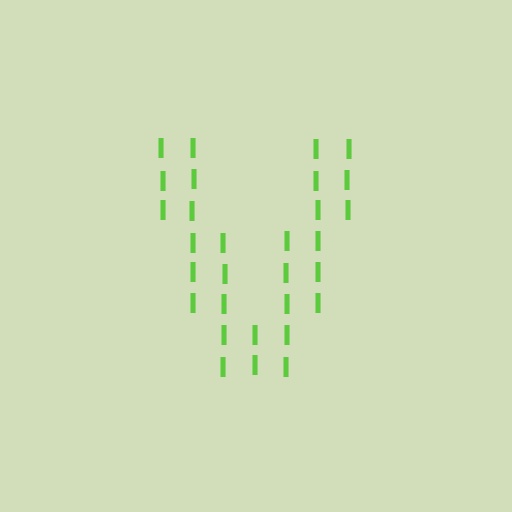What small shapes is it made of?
It is made of small letter I's.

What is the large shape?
The large shape is the letter V.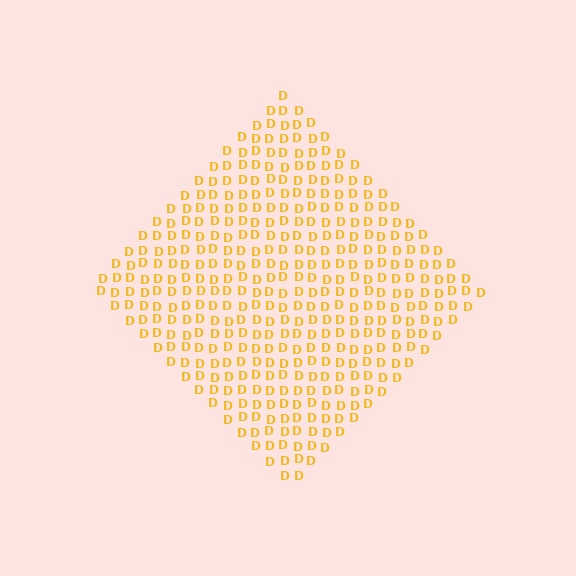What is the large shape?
The large shape is a diamond.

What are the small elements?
The small elements are letter D's.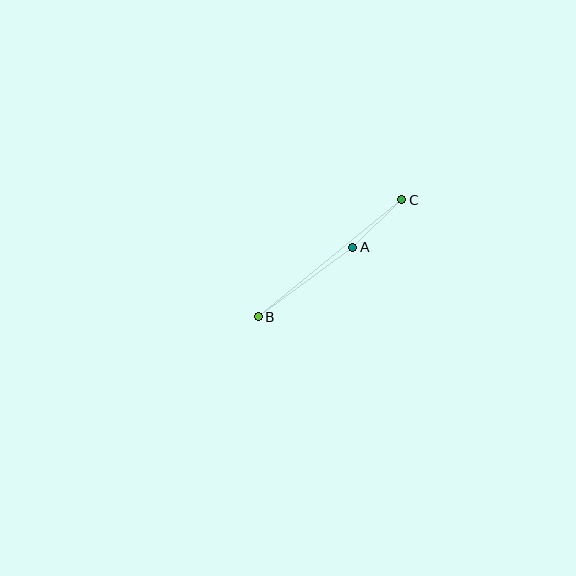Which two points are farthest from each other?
Points B and C are farthest from each other.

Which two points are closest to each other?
Points A and C are closest to each other.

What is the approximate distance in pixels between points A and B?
The distance between A and B is approximately 117 pixels.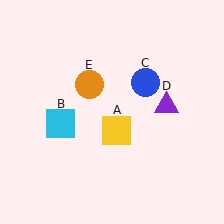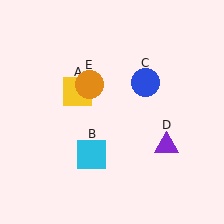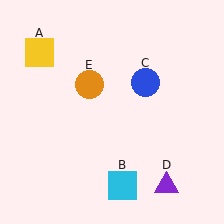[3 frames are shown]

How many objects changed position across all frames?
3 objects changed position: yellow square (object A), cyan square (object B), purple triangle (object D).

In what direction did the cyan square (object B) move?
The cyan square (object B) moved down and to the right.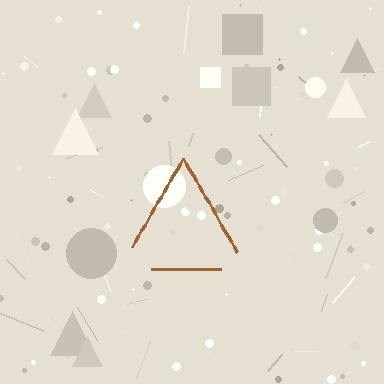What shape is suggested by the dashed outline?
The dashed outline suggests a triangle.